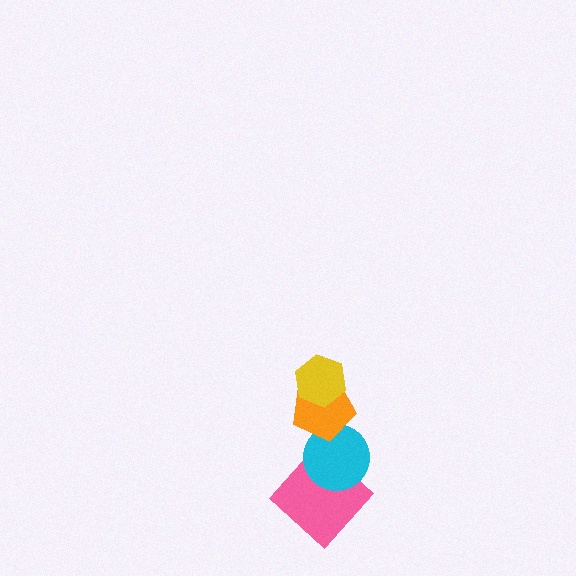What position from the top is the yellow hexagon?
The yellow hexagon is 1st from the top.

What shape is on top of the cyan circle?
The orange pentagon is on top of the cyan circle.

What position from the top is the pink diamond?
The pink diamond is 4th from the top.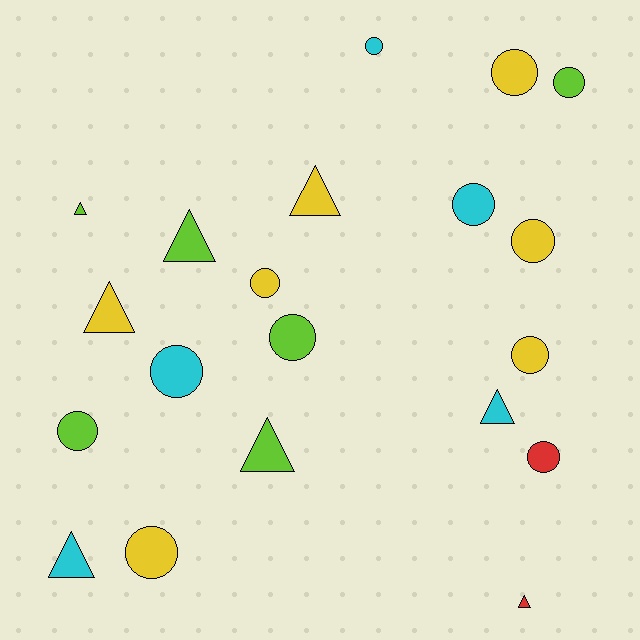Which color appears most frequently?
Yellow, with 7 objects.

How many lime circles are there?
There are 3 lime circles.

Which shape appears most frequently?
Circle, with 12 objects.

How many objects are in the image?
There are 20 objects.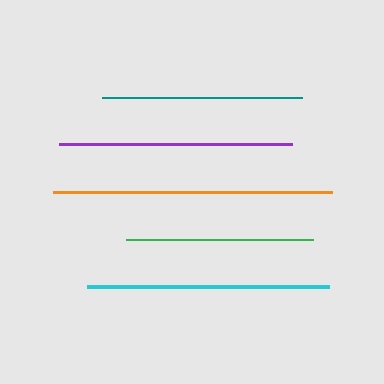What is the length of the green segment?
The green segment is approximately 187 pixels long.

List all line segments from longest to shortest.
From longest to shortest: orange, cyan, purple, teal, green.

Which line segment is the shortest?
The green line is the shortest at approximately 187 pixels.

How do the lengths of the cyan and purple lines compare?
The cyan and purple lines are approximately the same length.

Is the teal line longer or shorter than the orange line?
The orange line is longer than the teal line.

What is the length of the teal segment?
The teal segment is approximately 201 pixels long.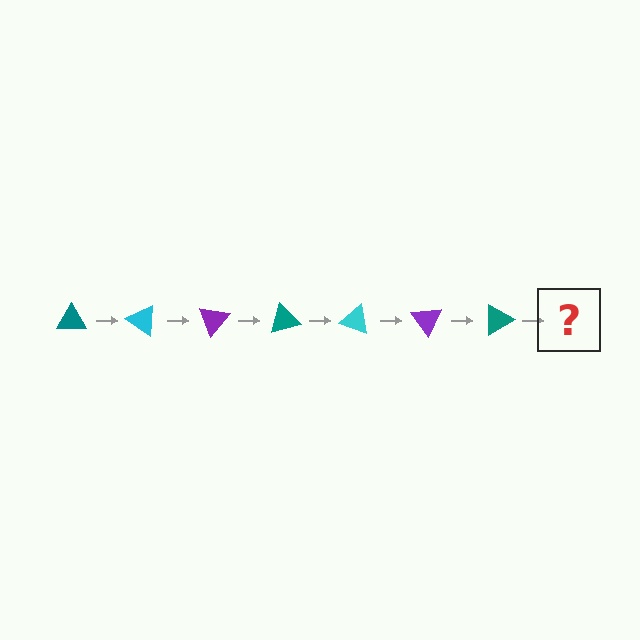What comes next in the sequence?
The next element should be a cyan triangle, rotated 245 degrees from the start.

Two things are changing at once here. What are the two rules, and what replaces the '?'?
The two rules are that it rotates 35 degrees each step and the color cycles through teal, cyan, and purple. The '?' should be a cyan triangle, rotated 245 degrees from the start.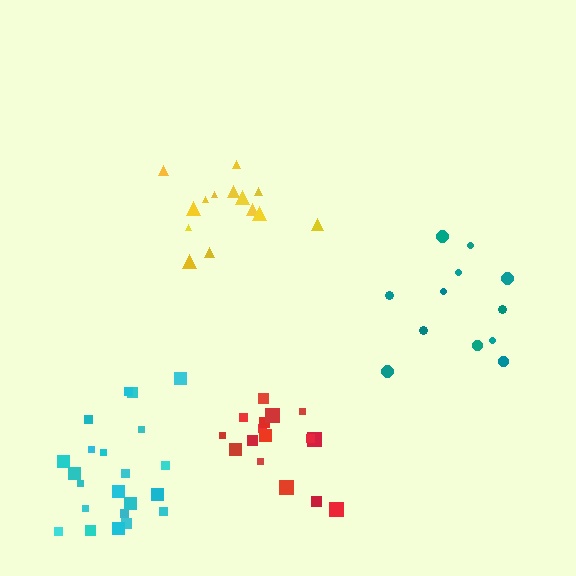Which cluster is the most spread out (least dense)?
Teal.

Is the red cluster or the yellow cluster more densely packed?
Yellow.